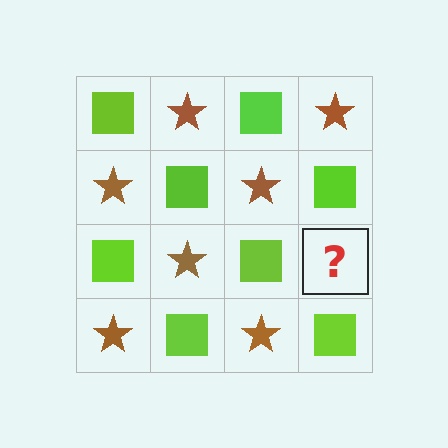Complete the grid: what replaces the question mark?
The question mark should be replaced with a brown star.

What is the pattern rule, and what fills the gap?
The rule is that it alternates lime square and brown star in a checkerboard pattern. The gap should be filled with a brown star.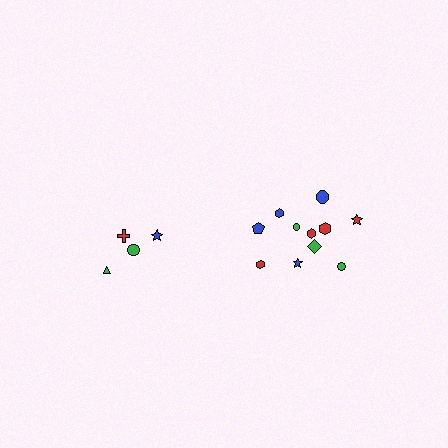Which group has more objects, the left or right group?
The right group.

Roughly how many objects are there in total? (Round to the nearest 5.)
Roughly 15 objects in total.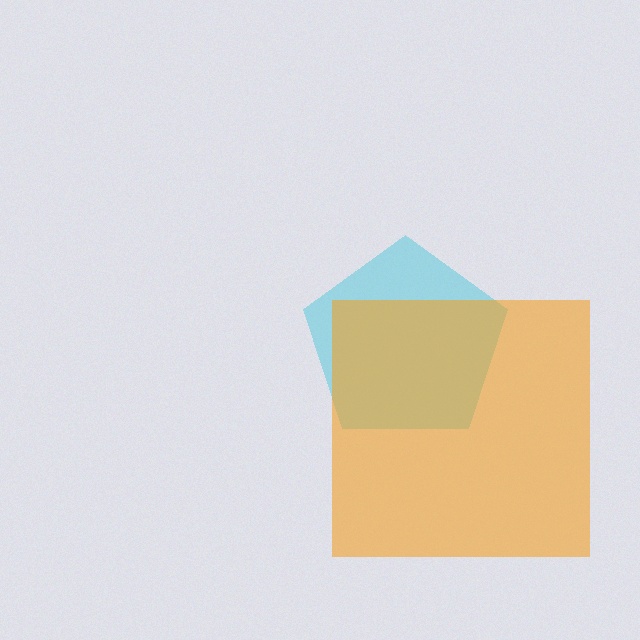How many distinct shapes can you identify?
There are 2 distinct shapes: a cyan pentagon, an orange square.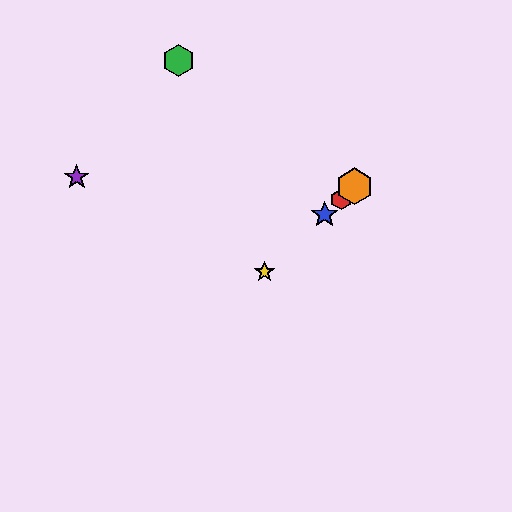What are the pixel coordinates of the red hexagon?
The red hexagon is at (341, 199).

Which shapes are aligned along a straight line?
The red hexagon, the blue star, the yellow star, the orange hexagon are aligned along a straight line.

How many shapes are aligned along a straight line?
4 shapes (the red hexagon, the blue star, the yellow star, the orange hexagon) are aligned along a straight line.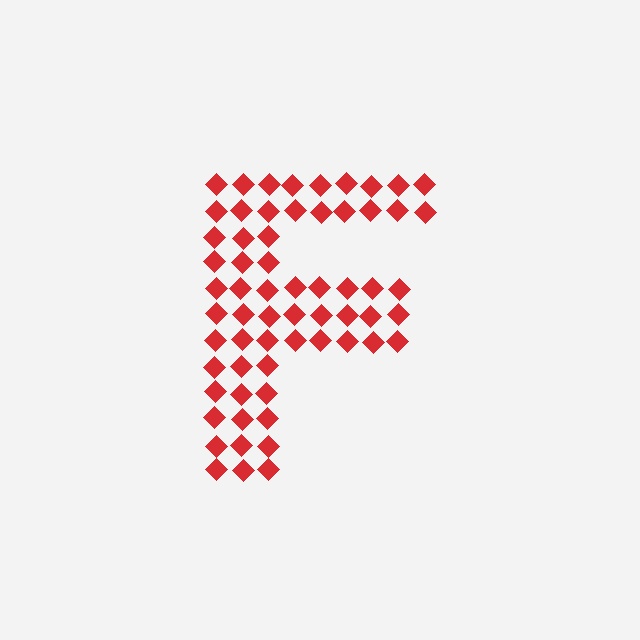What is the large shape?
The large shape is the letter F.